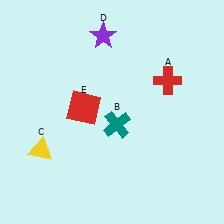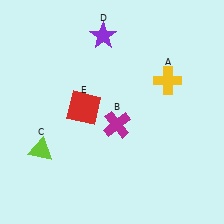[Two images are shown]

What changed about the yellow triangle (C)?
In Image 1, C is yellow. In Image 2, it changed to lime.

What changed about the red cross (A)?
In Image 1, A is red. In Image 2, it changed to yellow.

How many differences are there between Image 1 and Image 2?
There are 3 differences between the two images.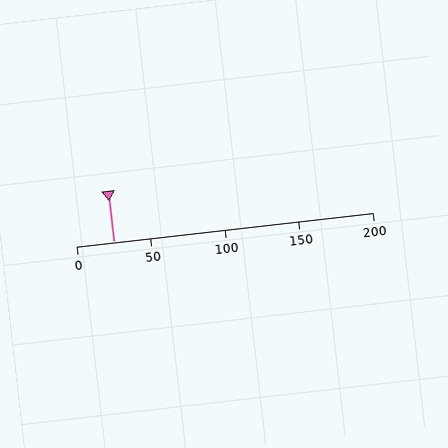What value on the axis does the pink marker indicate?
The marker indicates approximately 25.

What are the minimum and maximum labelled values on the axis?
The axis runs from 0 to 200.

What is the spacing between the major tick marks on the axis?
The major ticks are spaced 50 apart.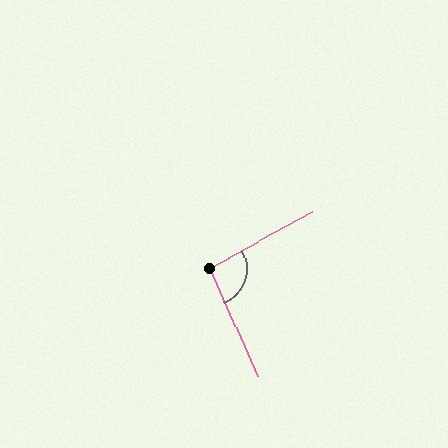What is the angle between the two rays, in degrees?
Approximately 95 degrees.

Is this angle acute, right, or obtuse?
It is approximately a right angle.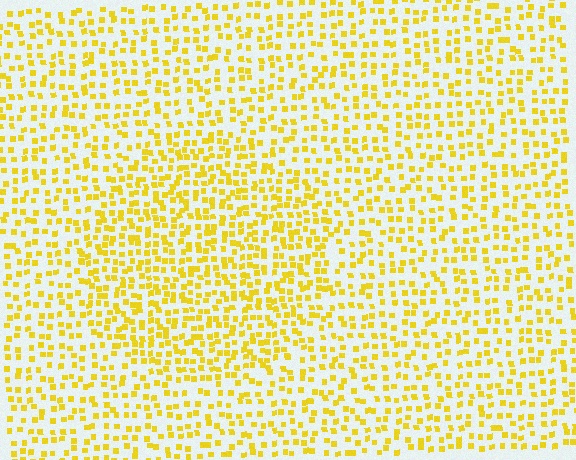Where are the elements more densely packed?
The elements are more densely packed inside the circle boundary.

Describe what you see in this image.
The image contains small yellow elements arranged at two different densities. A circle-shaped region is visible where the elements are more densely packed than the surrounding area.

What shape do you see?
I see a circle.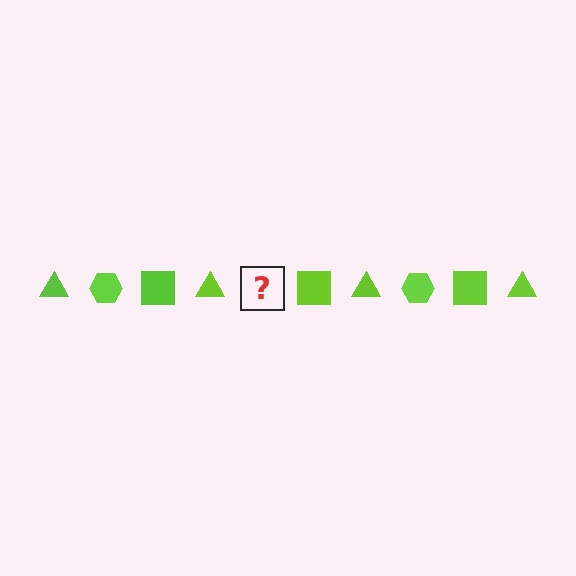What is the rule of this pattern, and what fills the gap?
The rule is that the pattern cycles through triangle, hexagon, square shapes in lime. The gap should be filled with a lime hexagon.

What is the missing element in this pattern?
The missing element is a lime hexagon.